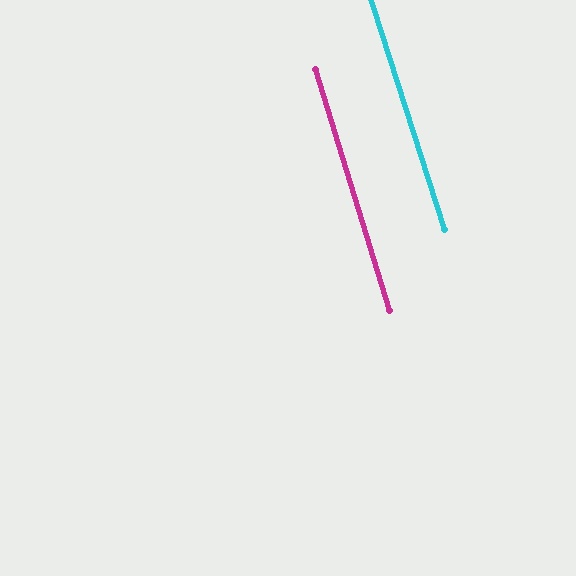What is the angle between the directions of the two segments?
Approximately 0 degrees.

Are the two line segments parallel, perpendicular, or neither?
Parallel — their directions differ by only 0.3°.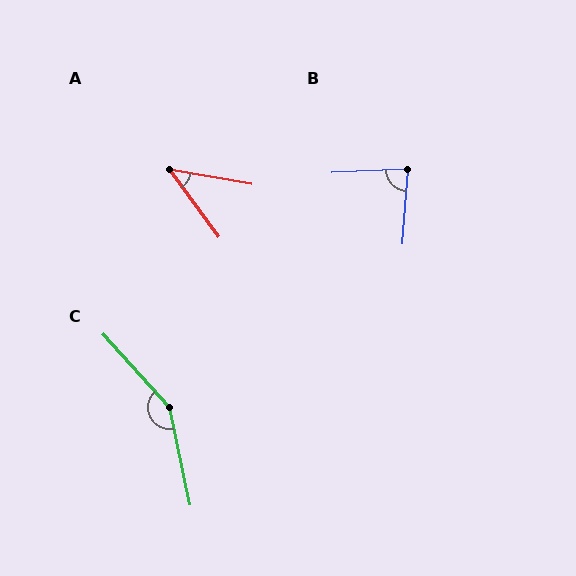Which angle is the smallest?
A, at approximately 44 degrees.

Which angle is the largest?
C, at approximately 150 degrees.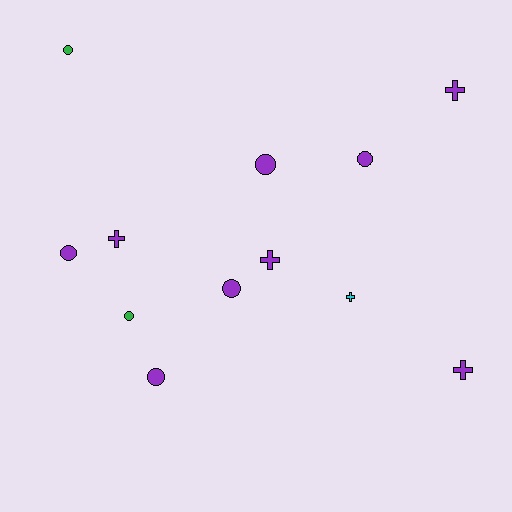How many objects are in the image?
There are 12 objects.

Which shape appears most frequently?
Circle, with 7 objects.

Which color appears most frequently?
Purple, with 9 objects.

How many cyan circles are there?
There are no cyan circles.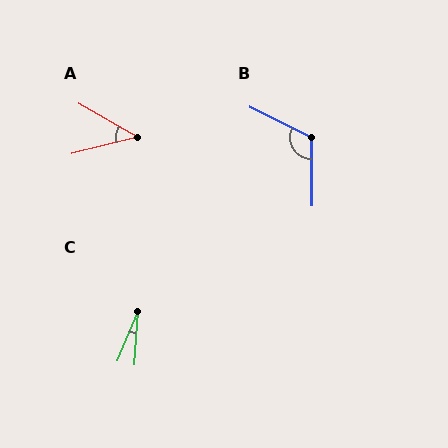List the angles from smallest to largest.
C (19°), A (45°), B (117°).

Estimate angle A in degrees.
Approximately 45 degrees.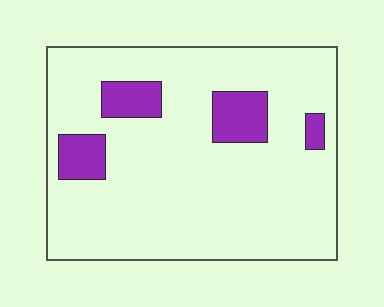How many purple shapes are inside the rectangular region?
4.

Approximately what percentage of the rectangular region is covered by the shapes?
Approximately 15%.